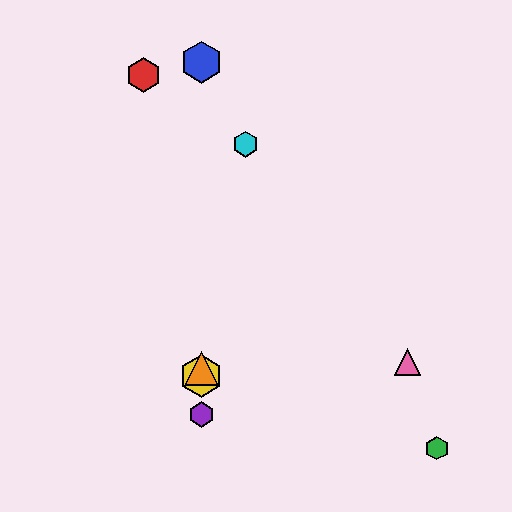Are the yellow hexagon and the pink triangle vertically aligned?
No, the yellow hexagon is at x≈201 and the pink triangle is at x≈408.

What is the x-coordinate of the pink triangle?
The pink triangle is at x≈408.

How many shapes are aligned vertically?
4 shapes (the blue hexagon, the yellow hexagon, the purple hexagon, the orange triangle) are aligned vertically.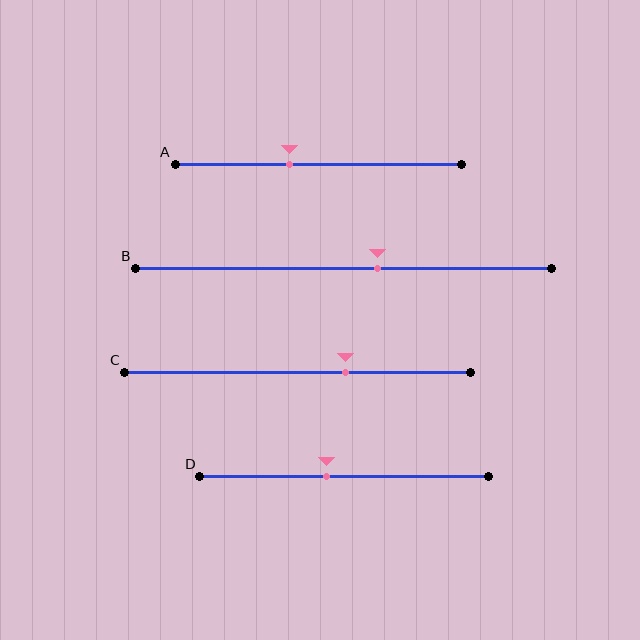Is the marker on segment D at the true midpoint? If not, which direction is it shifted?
No, the marker on segment D is shifted to the left by about 6% of the segment length.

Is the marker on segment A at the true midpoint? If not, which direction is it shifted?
No, the marker on segment A is shifted to the left by about 10% of the segment length.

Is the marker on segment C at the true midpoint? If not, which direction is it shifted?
No, the marker on segment C is shifted to the right by about 14% of the segment length.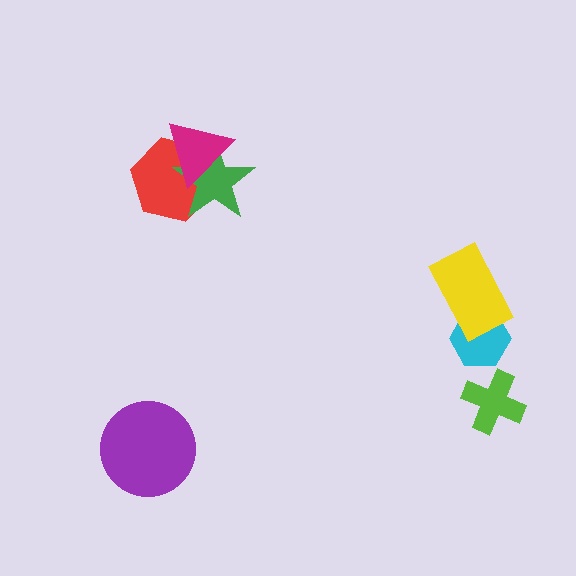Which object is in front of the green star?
The magenta triangle is in front of the green star.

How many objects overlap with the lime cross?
0 objects overlap with the lime cross.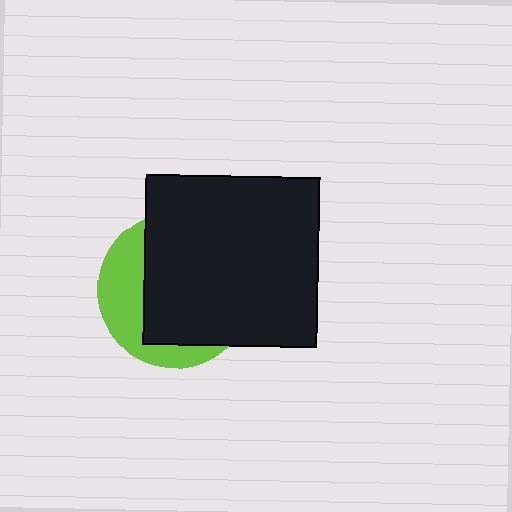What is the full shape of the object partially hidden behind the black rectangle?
The partially hidden object is a lime circle.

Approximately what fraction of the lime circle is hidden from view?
Roughly 68% of the lime circle is hidden behind the black rectangle.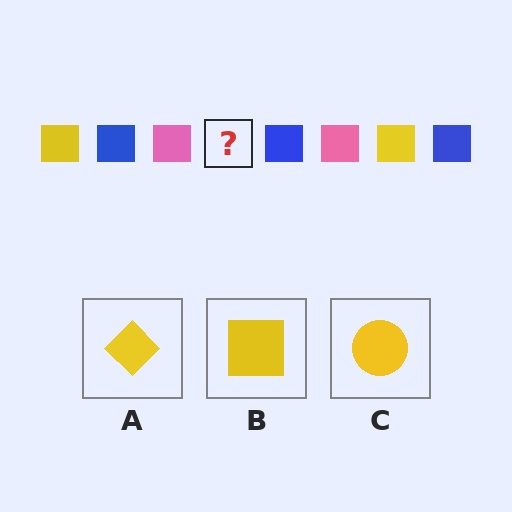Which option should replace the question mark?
Option B.